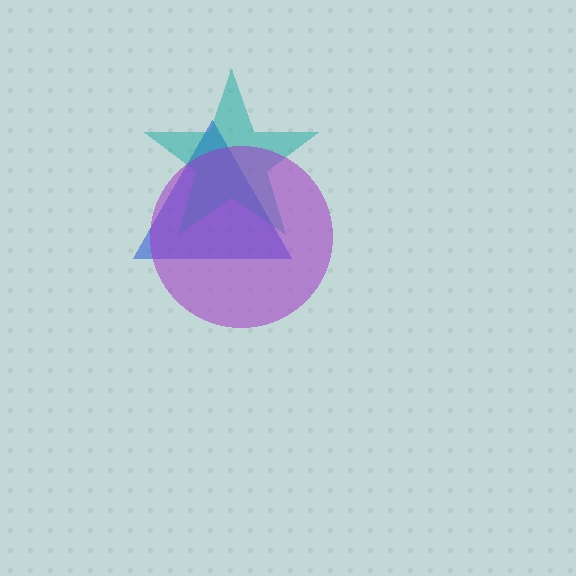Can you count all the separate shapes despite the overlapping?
Yes, there are 3 separate shapes.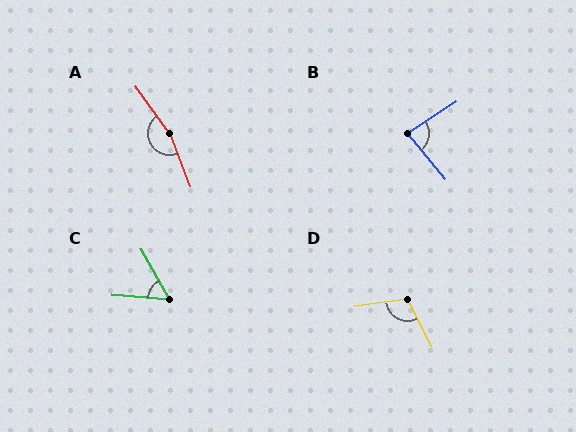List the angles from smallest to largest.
C (57°), B (84°), D (107°), A (165°).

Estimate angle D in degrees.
Approximately 107 degrees.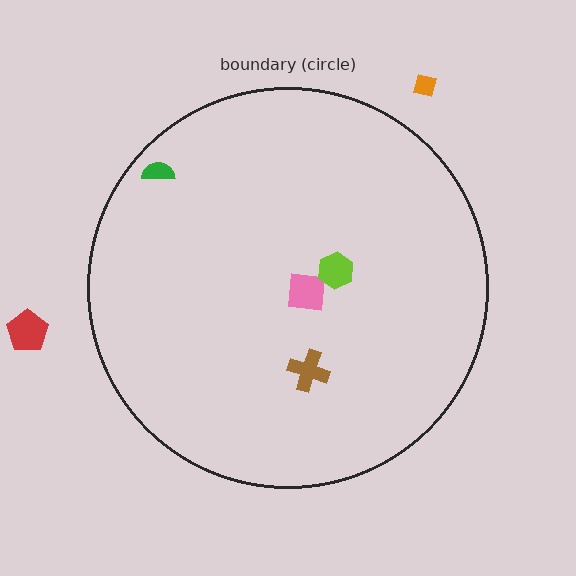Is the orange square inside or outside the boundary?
Outside.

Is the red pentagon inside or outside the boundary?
Outside.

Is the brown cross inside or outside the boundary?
Inside.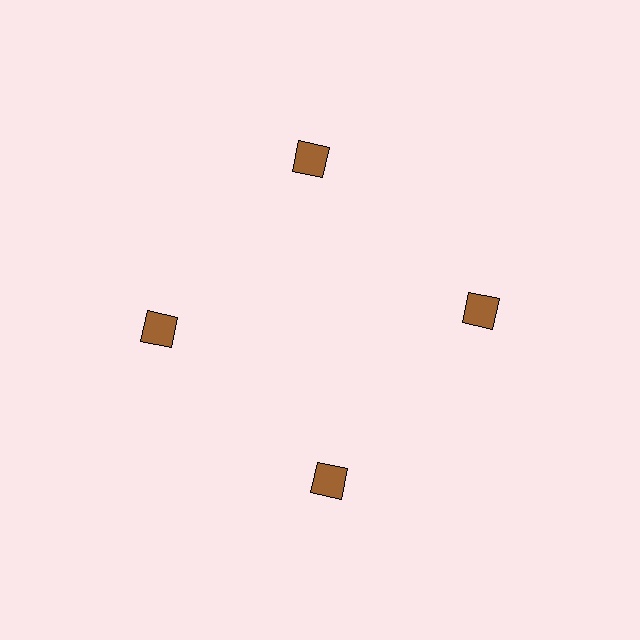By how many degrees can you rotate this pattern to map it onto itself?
The pattern maps onto itself every 90 degrees of rotation.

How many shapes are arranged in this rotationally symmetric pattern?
There are 4 shapes, arranged in 4 groups of 1.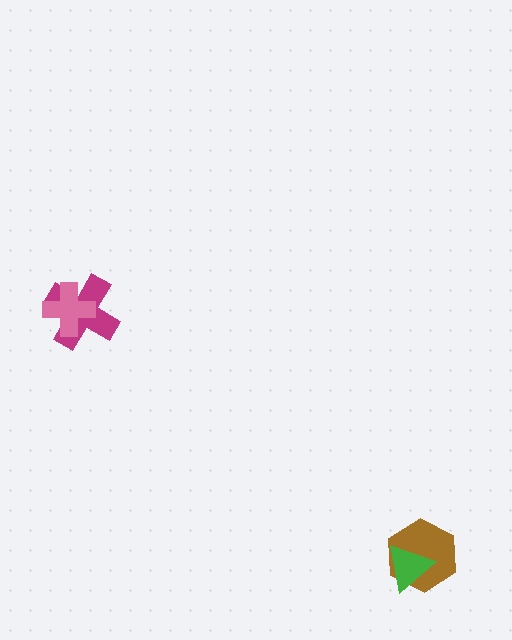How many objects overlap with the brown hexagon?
1 object overlaps with the brown hexagon.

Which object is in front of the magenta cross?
The pink cross is in front of the magenta cross.